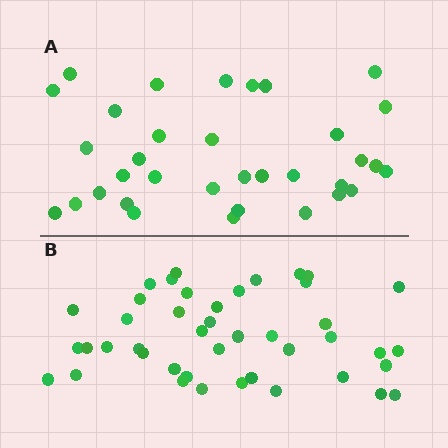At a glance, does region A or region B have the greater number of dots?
Region B (the bottom region) has more dots.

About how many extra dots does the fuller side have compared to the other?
Region B has roughly 8 or so more dots than region A.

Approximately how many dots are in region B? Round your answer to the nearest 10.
About 40 dots. (The exact count is 43, which rounds to 40.)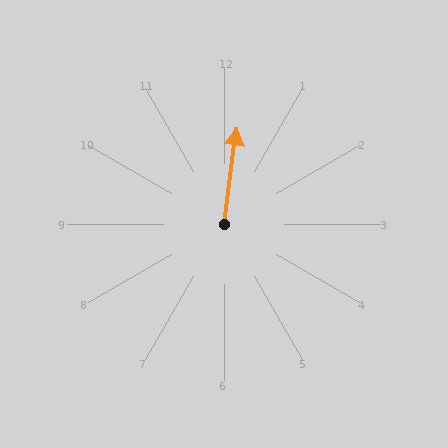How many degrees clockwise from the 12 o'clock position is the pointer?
Approximately 8 degrees.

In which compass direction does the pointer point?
North.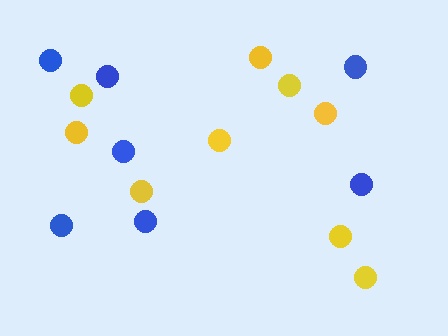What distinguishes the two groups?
There are 2 groups: one group of yellow circles (9) and one group of blue circles (7).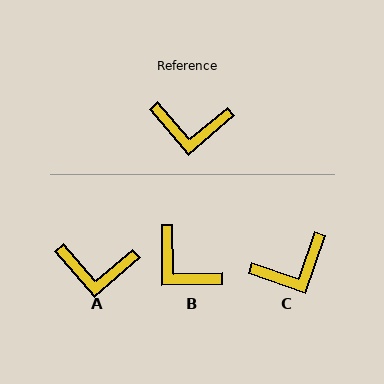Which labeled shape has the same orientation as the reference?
A.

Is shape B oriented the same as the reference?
No, it is off by about 40 degrees.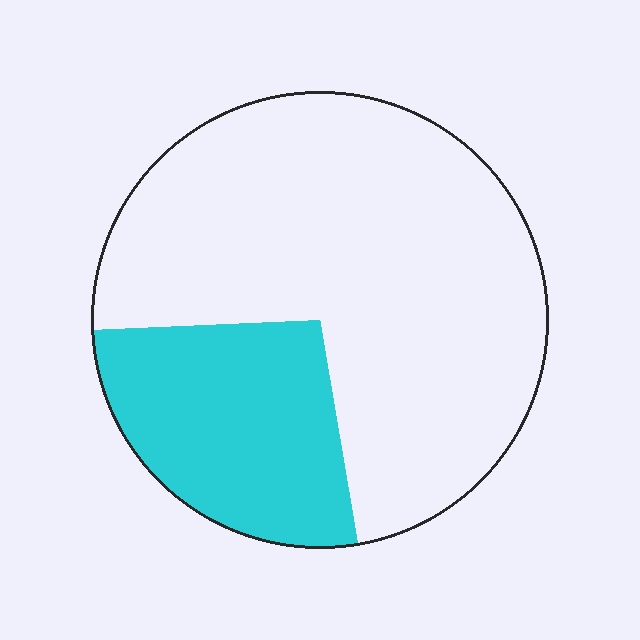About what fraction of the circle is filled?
About one quarter (1/4).